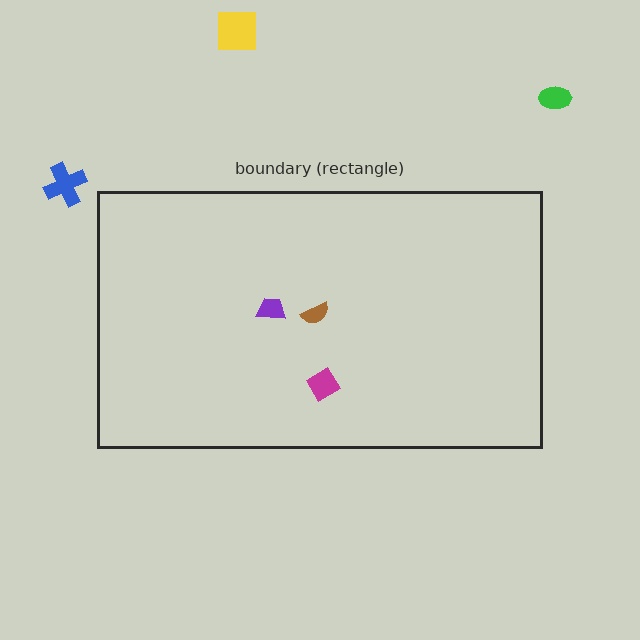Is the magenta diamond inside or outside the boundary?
Inside.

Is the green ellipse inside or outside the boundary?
Outside.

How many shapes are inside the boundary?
3 inside, 3 outside.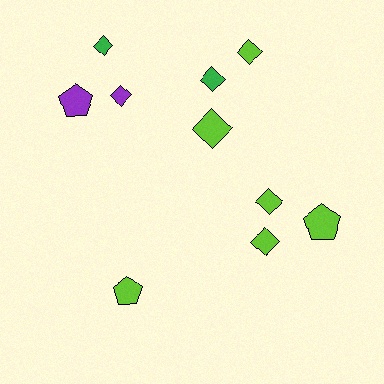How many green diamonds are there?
There are 2 green diamonds.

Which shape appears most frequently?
Diamond, with 7 objects.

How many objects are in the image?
There are 10 objects.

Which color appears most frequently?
Lime, with 6 objects.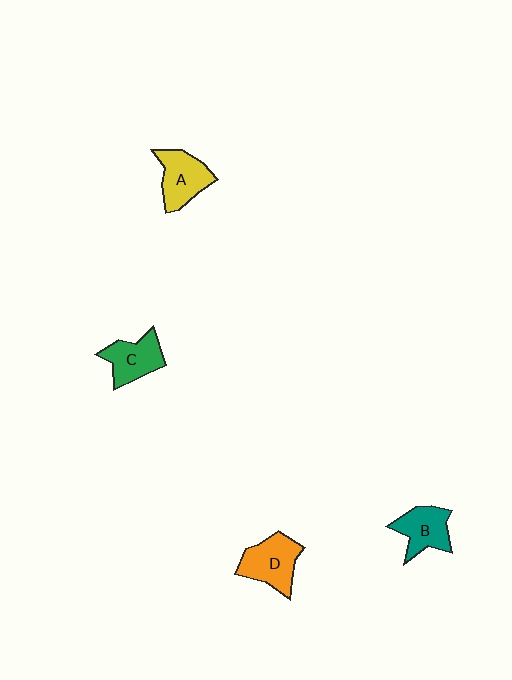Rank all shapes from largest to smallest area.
From largest to smallest: D (orange), A (yellow), C (green), B (teal).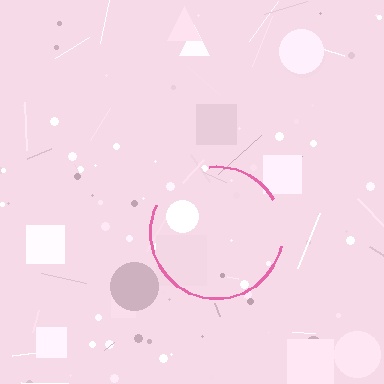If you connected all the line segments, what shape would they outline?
They would outline a circle.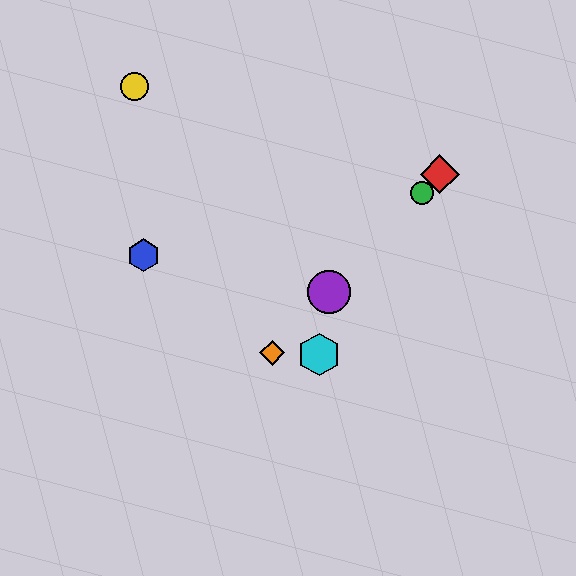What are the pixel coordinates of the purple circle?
The purple circle is at (329, 292).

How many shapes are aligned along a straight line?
4 shapes (the red diamond, the green circle, the purple circle, the orange diamond) are aligned along a straight line.